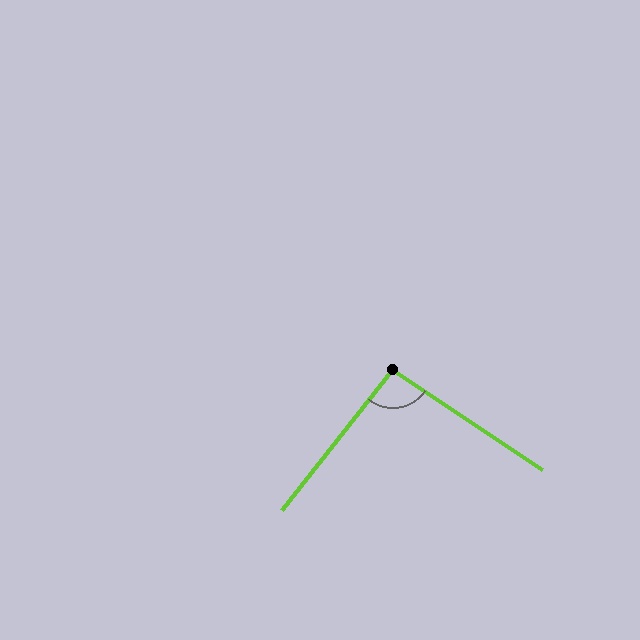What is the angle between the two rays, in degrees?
Approximately 94 degrees.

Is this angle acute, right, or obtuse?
It is approximately a right angle.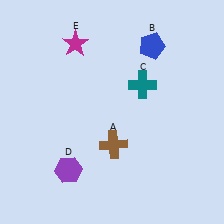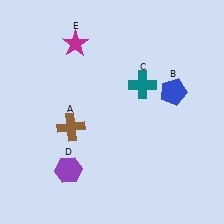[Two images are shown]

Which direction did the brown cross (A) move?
The brown cross (A) moved left.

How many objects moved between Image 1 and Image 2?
2 objects moved between the two images.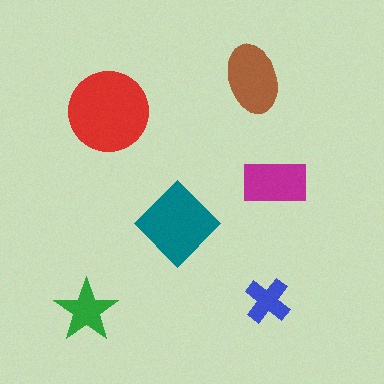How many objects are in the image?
There are 6 objects in the image.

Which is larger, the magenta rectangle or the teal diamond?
The teal diamond.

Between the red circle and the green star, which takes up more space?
The red circle.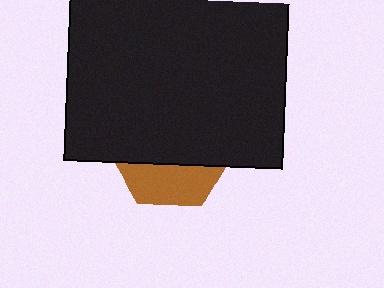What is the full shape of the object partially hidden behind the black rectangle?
The partially hidden object is a brown hexagon.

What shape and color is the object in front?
The object in front is a black rectangle.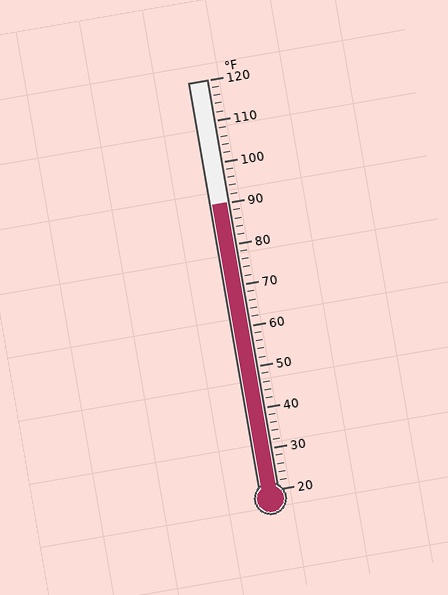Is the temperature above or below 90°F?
The temperature is at 90°F.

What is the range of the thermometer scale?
The thermometer scale ranges from 20°F to 120°F.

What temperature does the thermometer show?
The thermometer shows approximately 90°F.